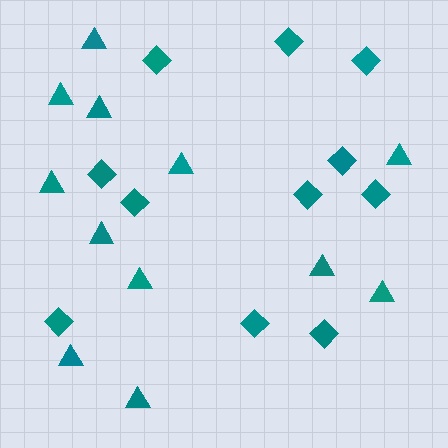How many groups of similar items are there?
There are 2 groups: one group of triangles (12) and one group of diamonds (11).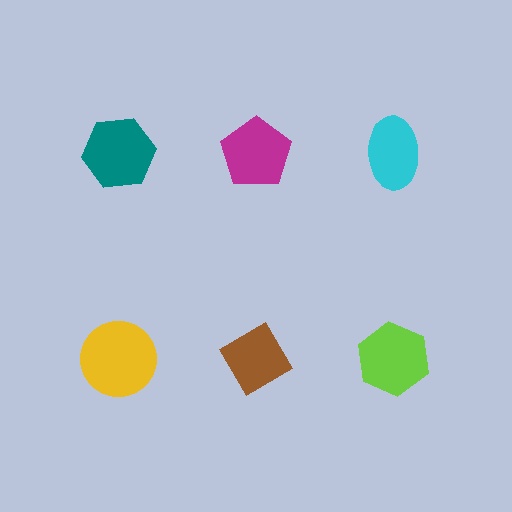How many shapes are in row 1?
3 shapes.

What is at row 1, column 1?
A teal hexagon.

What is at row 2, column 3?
A lime hexagon.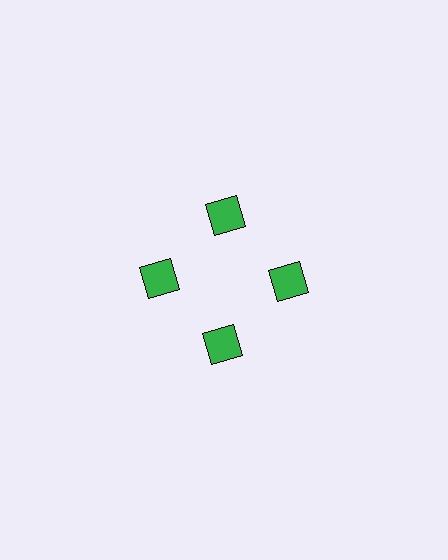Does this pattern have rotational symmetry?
Yes, this pattern has 4-fold rotational symmetry. It looks the same after rotating 90 degrees around the center.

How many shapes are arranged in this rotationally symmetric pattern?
There are 4 shapes, arranged in 4 groups of 1.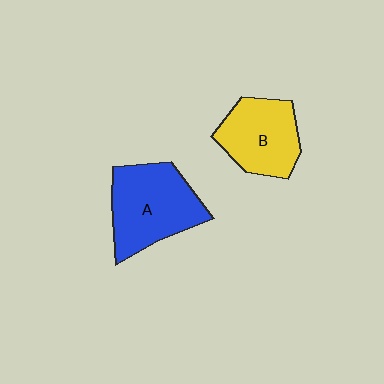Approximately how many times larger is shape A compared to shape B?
Approximately 1.2 times.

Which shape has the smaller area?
Shape B (yellow).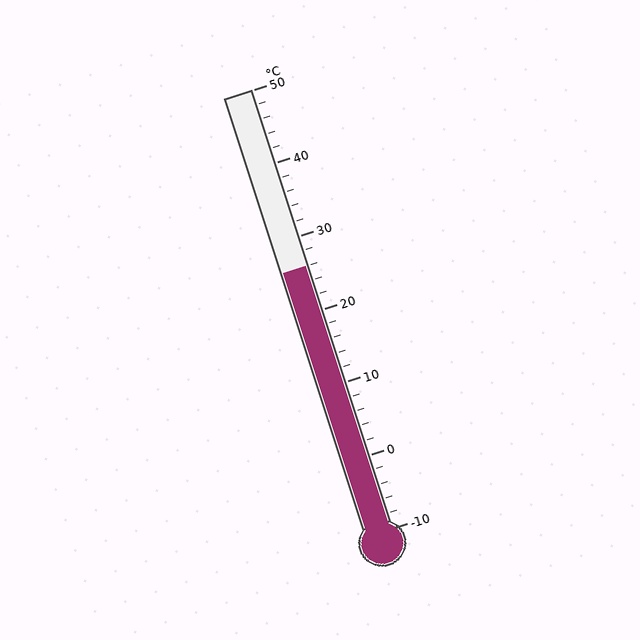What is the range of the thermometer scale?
The thermometer scale ranges from -10°C to 50°C.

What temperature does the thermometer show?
The thermometer shows approximately 26°C.